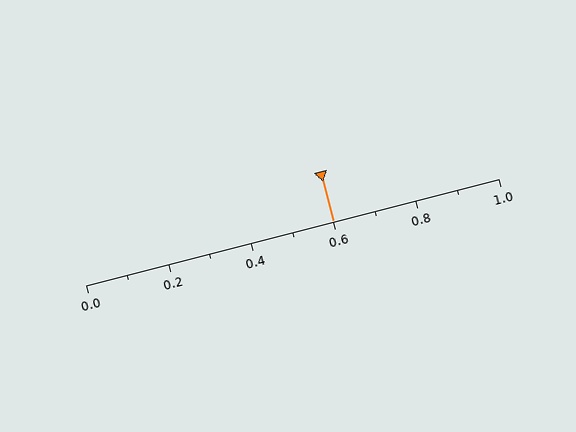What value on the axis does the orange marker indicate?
The marker indicates approximately 0.6.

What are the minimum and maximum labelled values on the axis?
The axis runs from 0.0 to 1.0.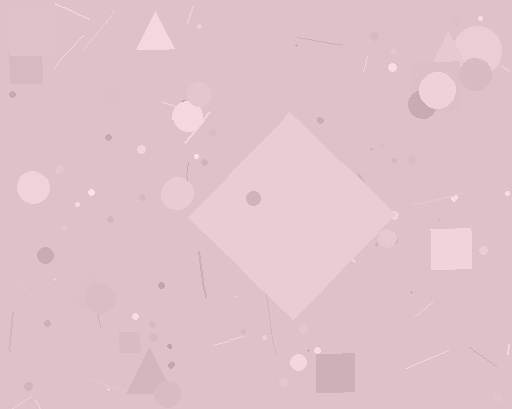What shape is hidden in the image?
A diamond is hidden in the image.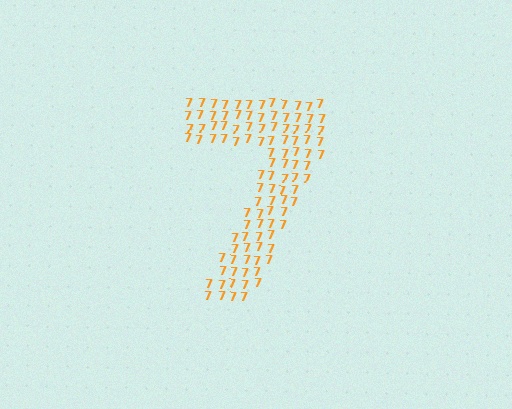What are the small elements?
The small elements are digit 7's.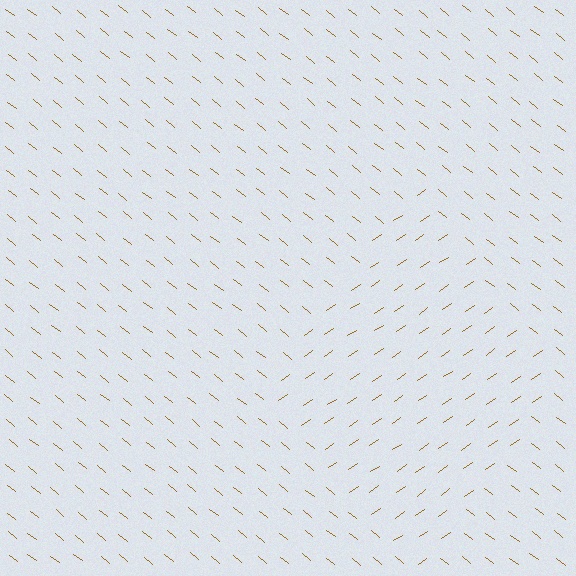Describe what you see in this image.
The image is filled with small brown line segments. A diamond region in the image has lines oriented differently from the surrounding lines, creating a visible texture boundary.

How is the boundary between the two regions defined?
The boundary is defined purely by a change in line orientation (approximately 73 degrees difference). All lines are the same color and thickness.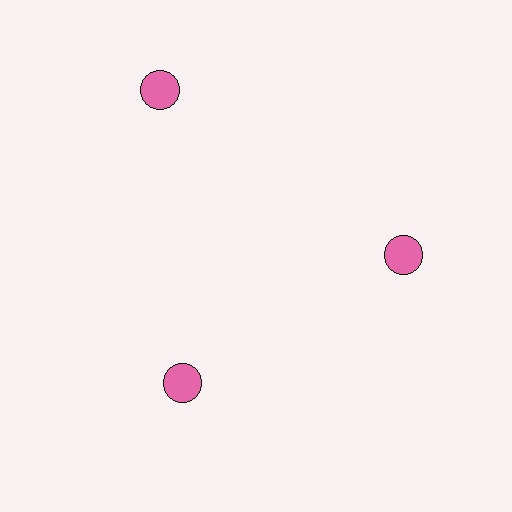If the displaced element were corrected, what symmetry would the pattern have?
It would have 3-fold rotational symmetry — the pattern would map onto itself every 120 degrees.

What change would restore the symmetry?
The symmetry would be restored by moving it inward, back onto the ring so that all 3 circles sit at equal angles and equal distance from the center.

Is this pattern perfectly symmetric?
No. The 3 pink circles are arranged in a ring, but one element near the 11 o'clock position is pushed outward from the center, breaking the 3-fold rotational symmetry.